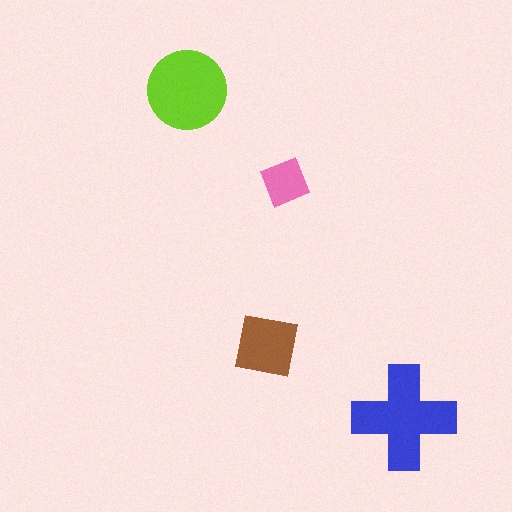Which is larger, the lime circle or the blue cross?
The blue cross.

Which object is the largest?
The blue cross.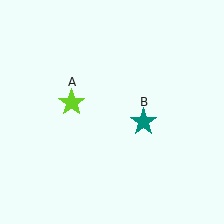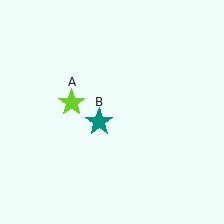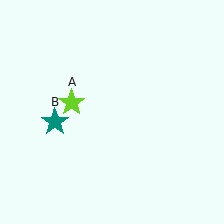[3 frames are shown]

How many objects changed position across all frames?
1 object changed position: teal star (object B).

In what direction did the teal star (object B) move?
The teal star (object B) moved left.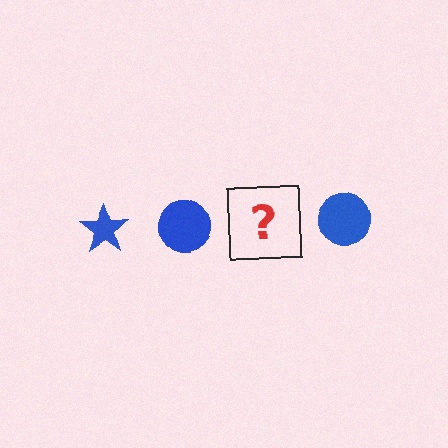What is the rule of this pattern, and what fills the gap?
The rule is that the pattern cycles through star, circle shapes in blue. The gap should be filled with a blue star.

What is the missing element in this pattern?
The missing element is a blue star.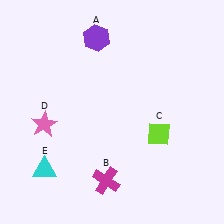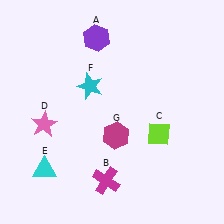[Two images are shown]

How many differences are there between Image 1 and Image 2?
There are 2 differences between the two images.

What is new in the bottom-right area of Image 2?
A magenta hexagon (G) was added in the bottom-right area of Image 2.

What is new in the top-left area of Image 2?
A cyan star (F) was added in the top-left area of Image 2.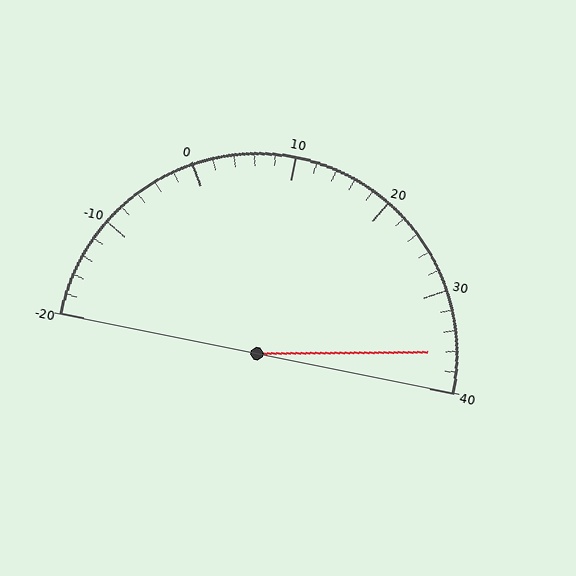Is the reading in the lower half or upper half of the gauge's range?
The reading is in the upper half of the range (-20 to 40).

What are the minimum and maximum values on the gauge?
The gauge ranges from -20 to 40.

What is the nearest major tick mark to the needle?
The nearest major tick mark is 40.